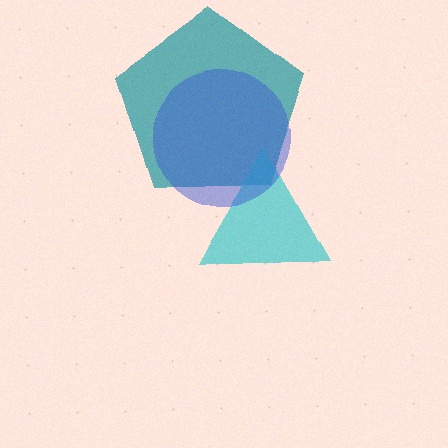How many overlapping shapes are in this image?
There are 3 overlapping shapes in the image.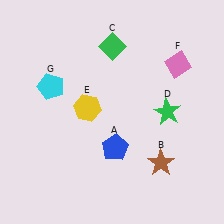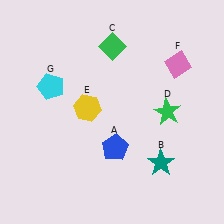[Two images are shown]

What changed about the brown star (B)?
In Image 1, B is brown. In Image 2, it changed to teal.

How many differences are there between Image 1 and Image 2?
There is 1 difference between the two images.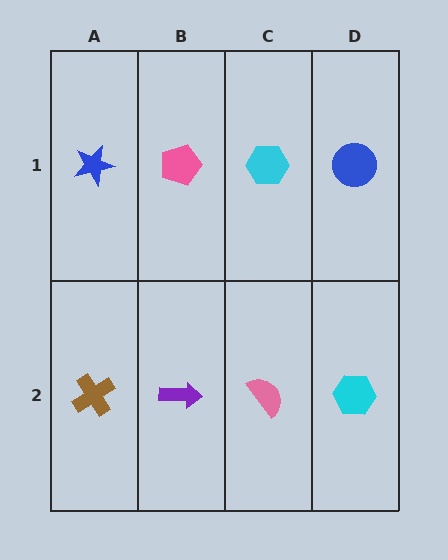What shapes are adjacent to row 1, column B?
A purple arrow (row 2, column B), a blue star (row 1, column A), a cyan hexagon (row 1, column C).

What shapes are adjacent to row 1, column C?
A pink semicircle (row 2, column C), a pink pentagon (row 1, column B), a blue circle (row 1, column D).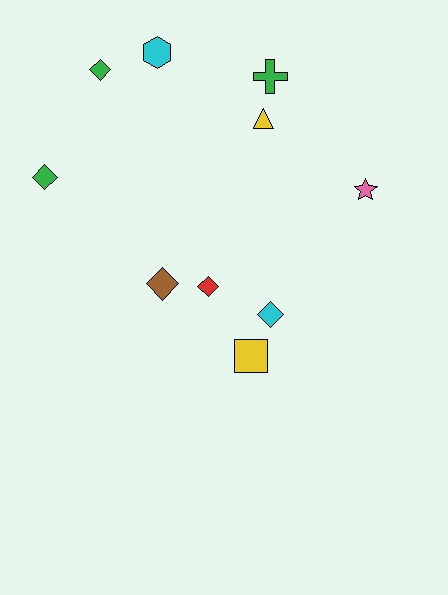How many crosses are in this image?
There is 1 cross.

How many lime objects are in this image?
There are no lime objects.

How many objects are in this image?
There are 10 objects.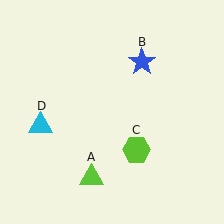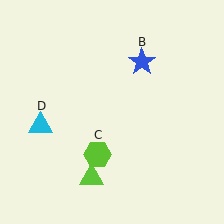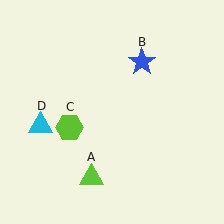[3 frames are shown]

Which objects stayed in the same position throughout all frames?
Lime triangle (object A) and blue star (object B) and cyan triangle (object D) remained stationary.